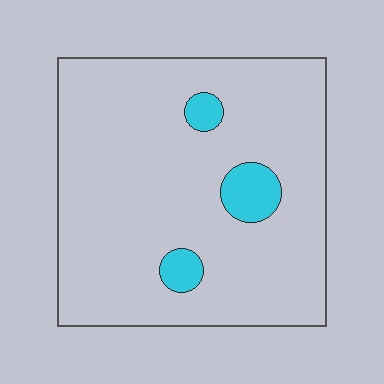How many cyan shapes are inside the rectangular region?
3.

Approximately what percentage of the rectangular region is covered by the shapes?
Approximately 10%.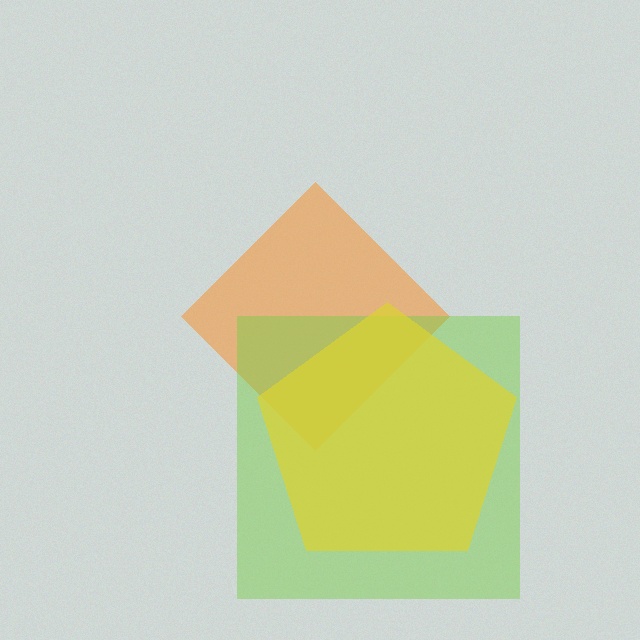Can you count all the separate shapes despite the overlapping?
Yes, there are 3 separate shapes.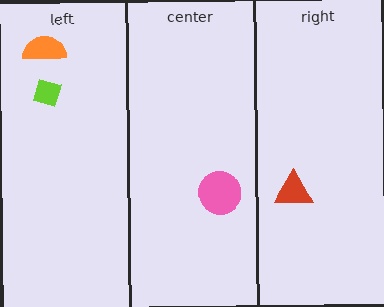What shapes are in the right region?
The red triangle.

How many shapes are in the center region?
1.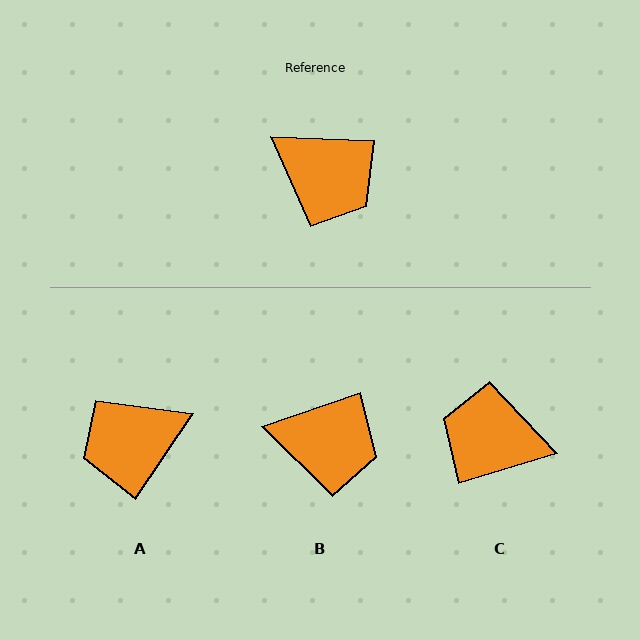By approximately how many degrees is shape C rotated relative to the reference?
Approximately 161 degrees clockwise.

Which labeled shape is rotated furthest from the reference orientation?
C, about 161 degrees away.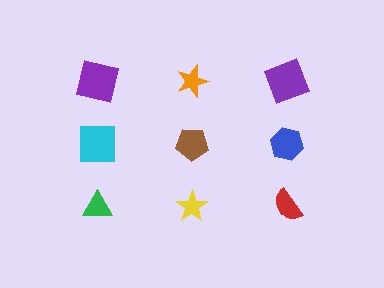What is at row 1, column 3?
A purple square.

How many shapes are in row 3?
3 shapes.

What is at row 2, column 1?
A cyan square.